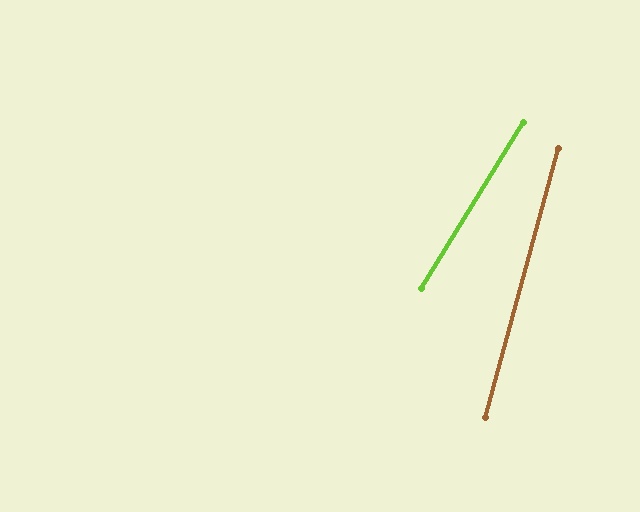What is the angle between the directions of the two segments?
Approximately 16 degrees.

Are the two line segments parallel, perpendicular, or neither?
Neither parallel nor perpendicular — they differ by about 16°.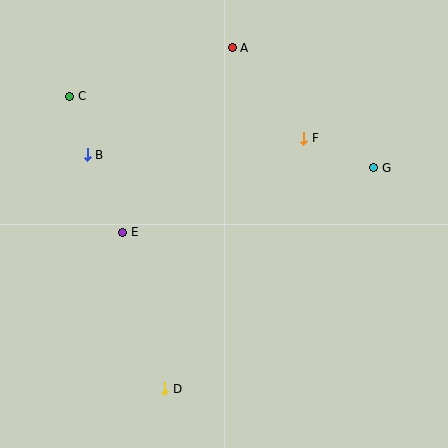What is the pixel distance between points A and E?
The distance between A and E is 215 pixels.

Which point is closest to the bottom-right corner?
Point D is closest to the bottom-right corner.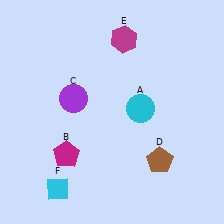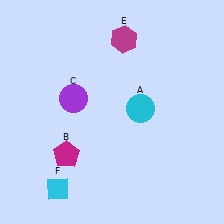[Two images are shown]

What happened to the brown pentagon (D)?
The brown pentagon (D) was removed in Image 2. It was in the bottom-right area of Image 1.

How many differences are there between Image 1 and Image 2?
There is 1 difference between the two images.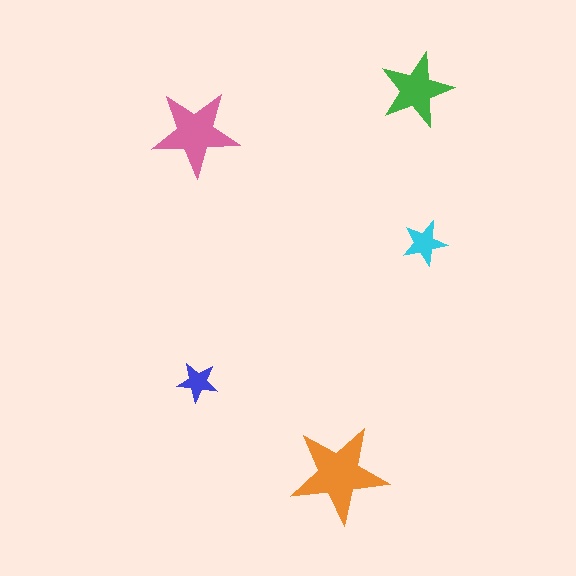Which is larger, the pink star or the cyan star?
The pink one.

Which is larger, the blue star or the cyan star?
The cyan one.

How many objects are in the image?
There are 5 objects in the image.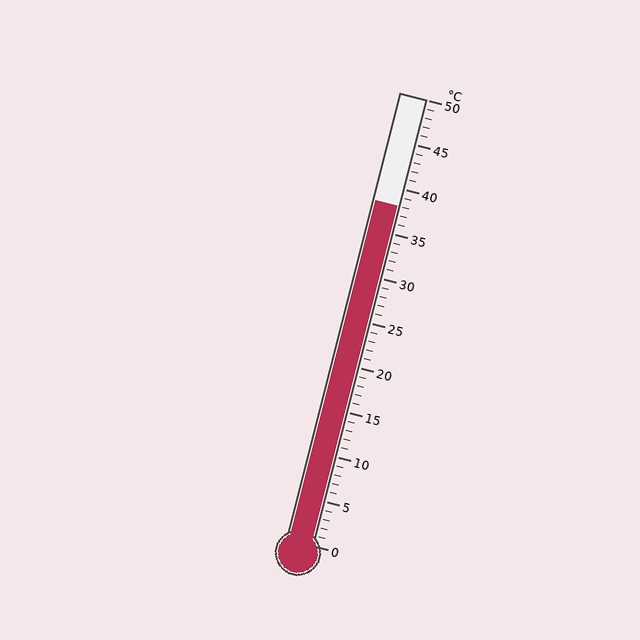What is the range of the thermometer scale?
The thermometer scale ranges from 0°C to 50°C.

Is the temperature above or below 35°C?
The temperature is above 35°C.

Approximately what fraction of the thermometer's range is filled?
The thermometer is filled to approximately 75% of its range.